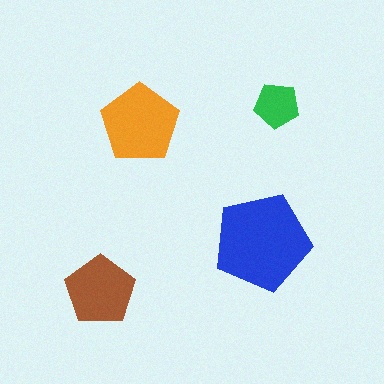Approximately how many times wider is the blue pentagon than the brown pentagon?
About 1.5 times wider.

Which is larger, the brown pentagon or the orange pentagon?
The orange one.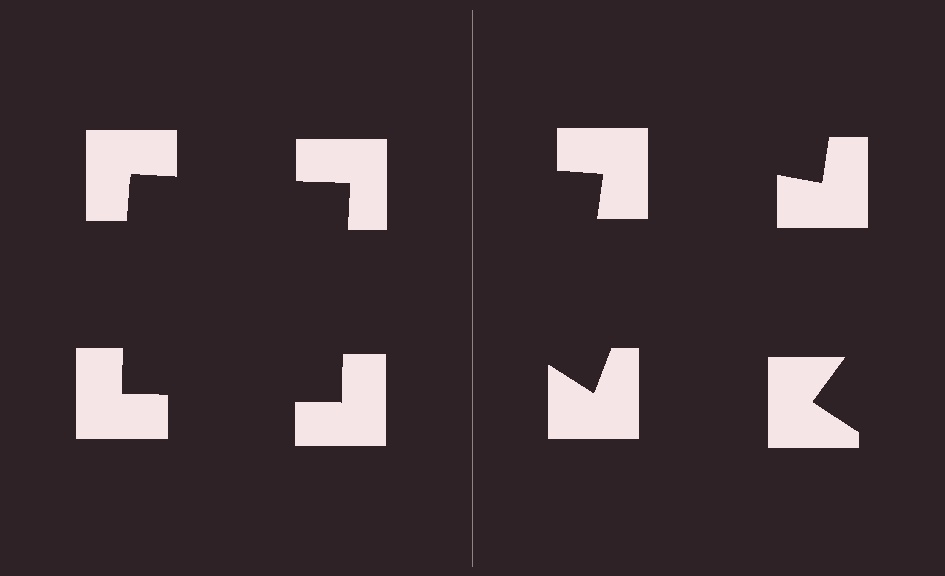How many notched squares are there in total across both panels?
8 — 4 on each side.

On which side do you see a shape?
An illusory square appears on the left side. On the right side the wedge cuts are rotated, so no coherent shape forms.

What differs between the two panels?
The notched squares are positioned identically on both sides; only the wedge orientations differ. On the left they align to a square; on the right they are misaligned.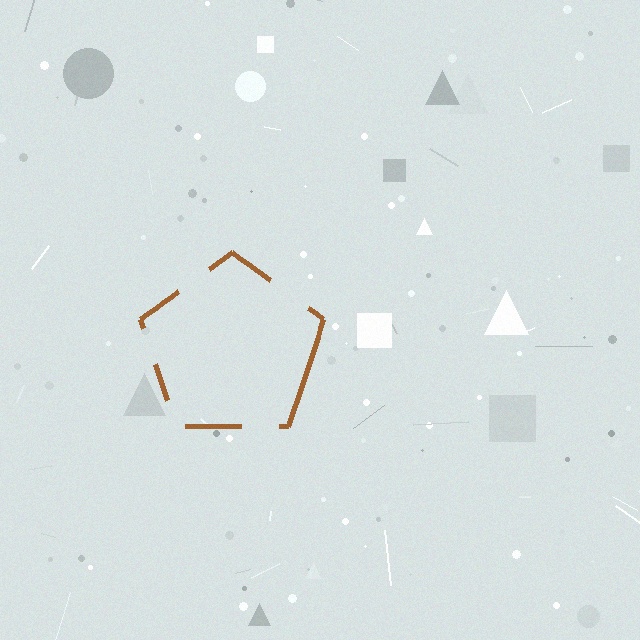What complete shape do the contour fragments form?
The contour fragments form a pentagon.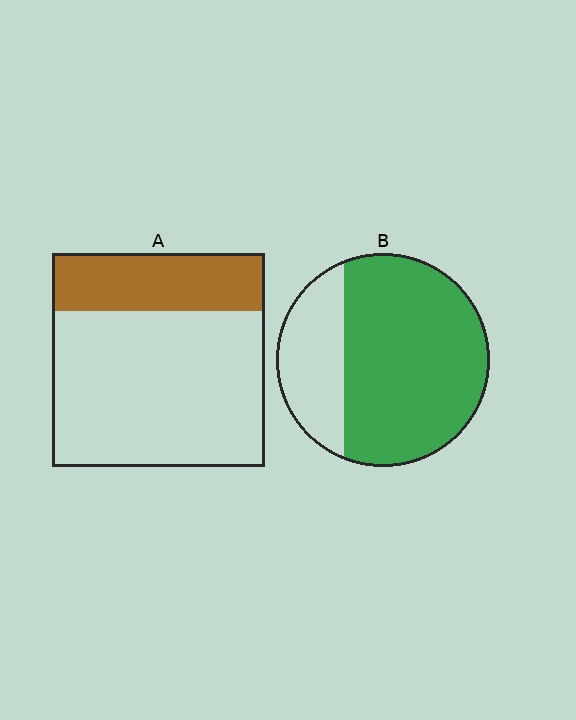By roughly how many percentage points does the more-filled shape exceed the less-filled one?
By roughly 45 percentage points (B over A).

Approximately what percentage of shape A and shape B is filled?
A is approximately 25% and B is approximately 75%.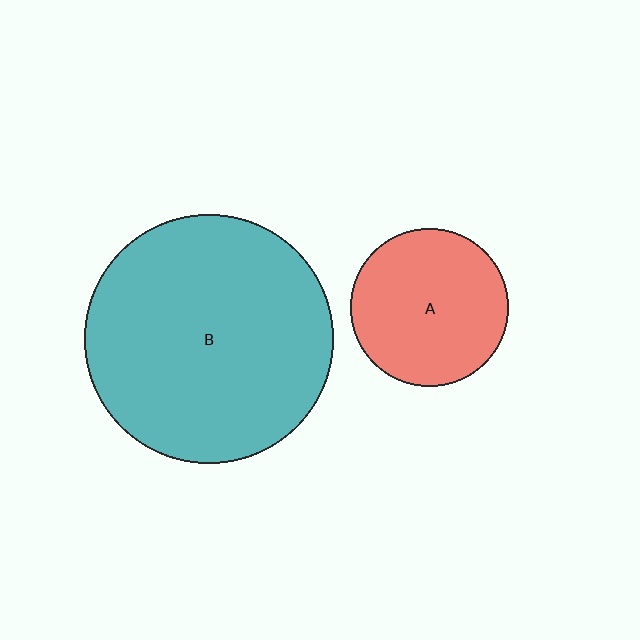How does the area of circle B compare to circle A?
Approximately 2.5 times.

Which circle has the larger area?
Circle B (teal).